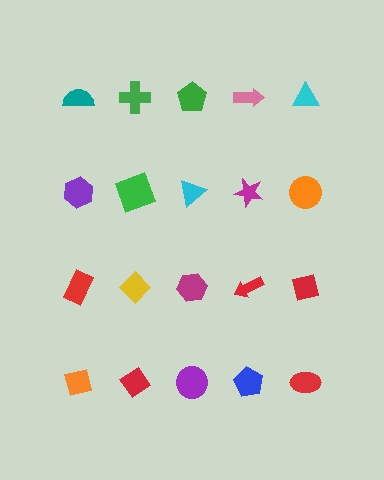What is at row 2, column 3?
A cyan triangle.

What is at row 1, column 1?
A teal semicircle.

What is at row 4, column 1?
An orange square.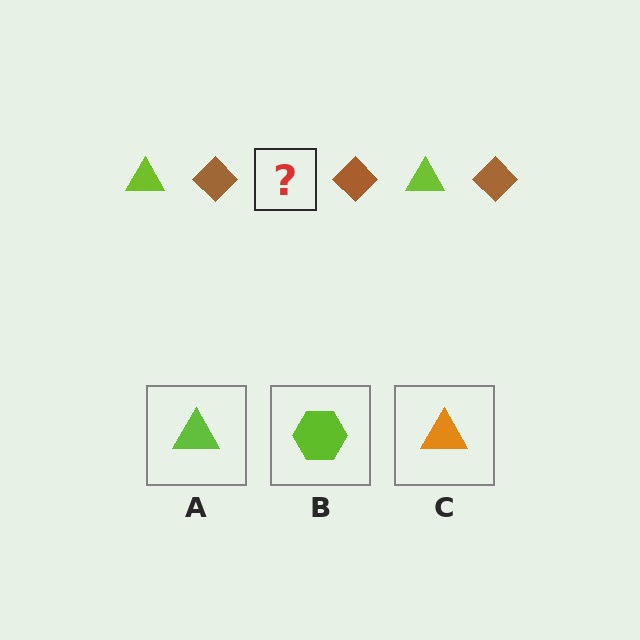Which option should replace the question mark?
Option A.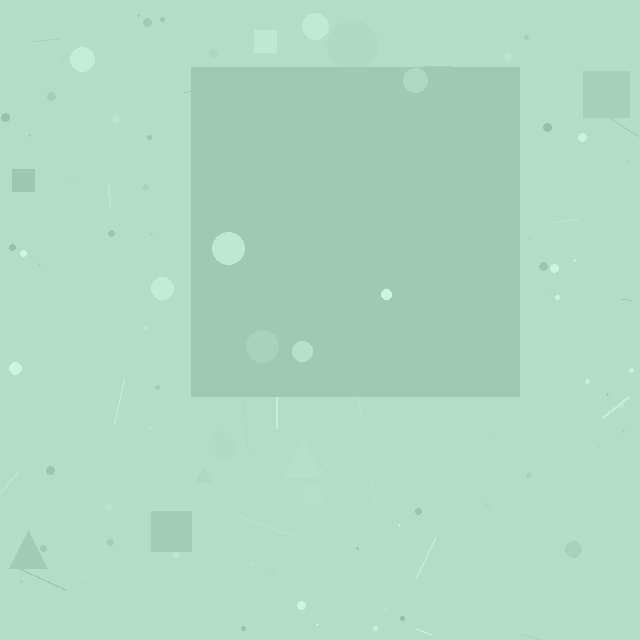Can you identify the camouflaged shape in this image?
The camouflaged shape is a square.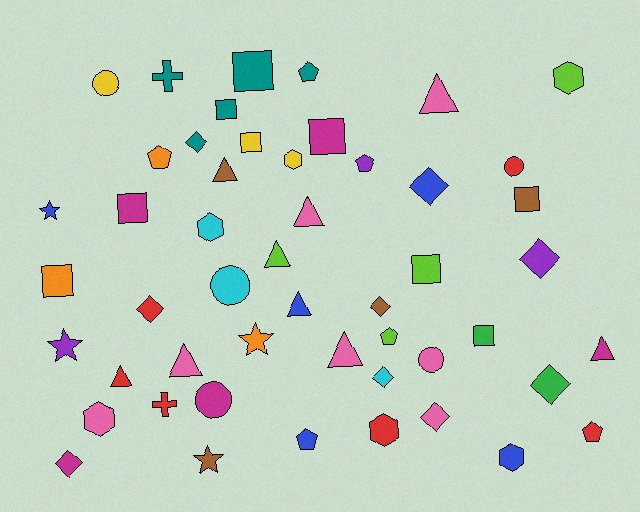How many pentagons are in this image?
There are 6 pentagons.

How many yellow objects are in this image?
There are 3 yellow objects.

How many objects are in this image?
There are 50 objects.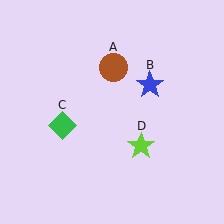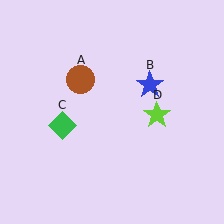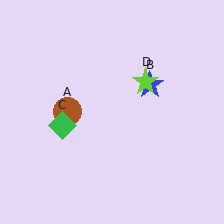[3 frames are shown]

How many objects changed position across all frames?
2 objects changed position: brown circle (object A), lime star (object D).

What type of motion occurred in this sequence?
The brown circle (object A), lime star (object D) rotated counterclockwise around the center of the scene.